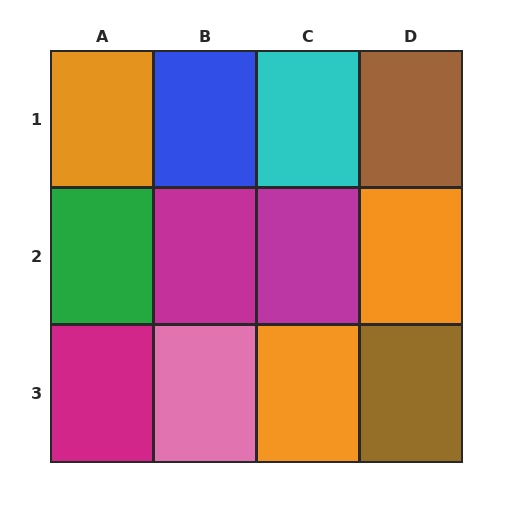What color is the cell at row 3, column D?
Brown.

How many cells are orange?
3 cells are orange.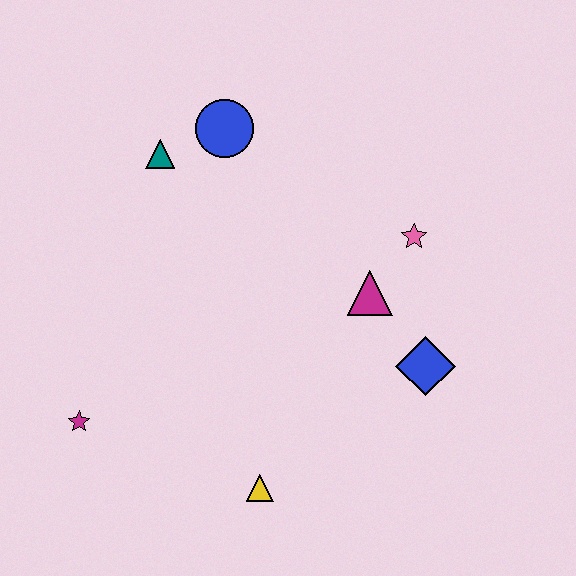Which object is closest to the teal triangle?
The blue circle is closest to the teal triangle.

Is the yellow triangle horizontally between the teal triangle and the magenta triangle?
Yes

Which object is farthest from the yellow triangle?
The blue circle is farthest from the yellow triangle.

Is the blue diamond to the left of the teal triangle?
No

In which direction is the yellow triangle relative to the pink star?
The yellow triangle is below the pink star.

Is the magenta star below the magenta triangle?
Yes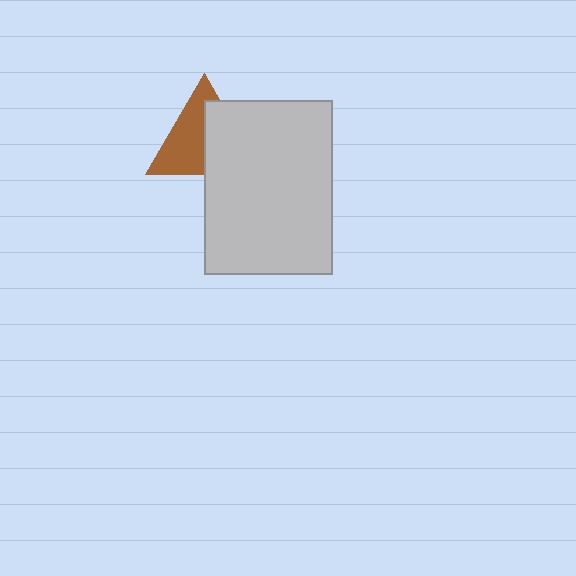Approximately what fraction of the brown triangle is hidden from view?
Roughly 48% of the brown triangle is hidden behind the light gray rectangle.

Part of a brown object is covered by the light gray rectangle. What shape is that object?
It is a triangle.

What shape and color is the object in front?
The object in front is a light gray rectangle.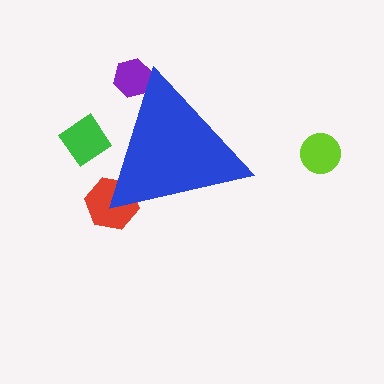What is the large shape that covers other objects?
A blue triangle.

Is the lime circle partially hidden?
No, the lime circle is fully visible.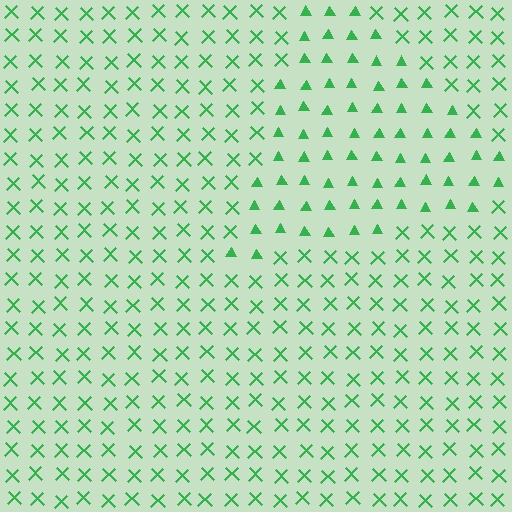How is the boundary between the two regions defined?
The boundary is defined by a change in element shape: triangles inside vs. X marks outside. All elements share the same color and spacing.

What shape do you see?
I see a triangle.